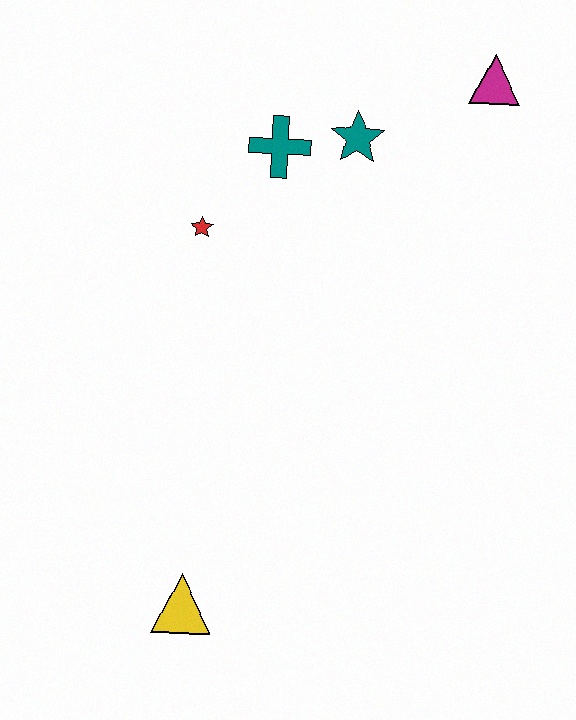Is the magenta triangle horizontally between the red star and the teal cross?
No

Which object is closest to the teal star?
The teal cross is closest to the teal star.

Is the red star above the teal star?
No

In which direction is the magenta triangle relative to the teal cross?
The magenta triangle is to the right of the teal cross.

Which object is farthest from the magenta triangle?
The yellow triangle is farthest from the magenta triangle.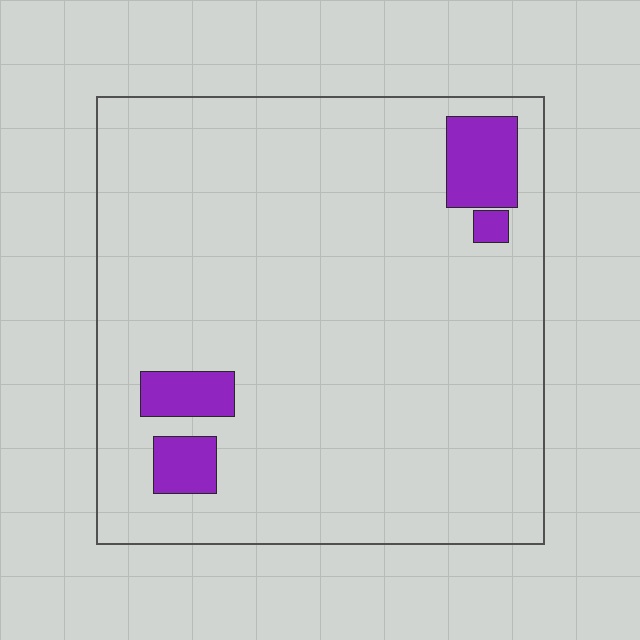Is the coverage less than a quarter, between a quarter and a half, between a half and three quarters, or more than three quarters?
Less than a quarter.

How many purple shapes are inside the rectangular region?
4.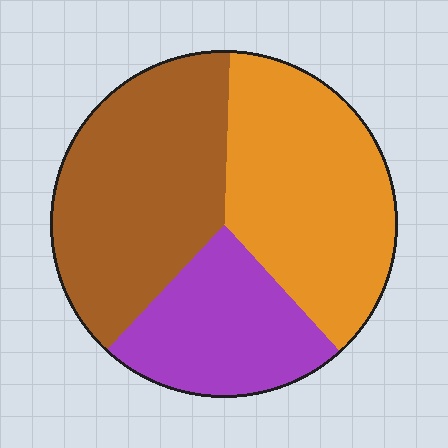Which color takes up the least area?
Purple, at roughly 25%.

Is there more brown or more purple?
Brown.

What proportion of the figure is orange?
Orange takes up about three eighths (3/8) of the figure.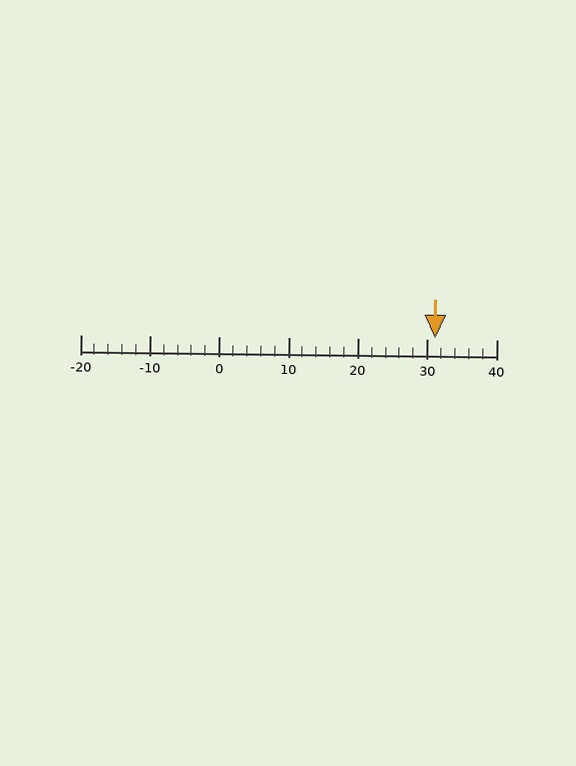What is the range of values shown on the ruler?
The ruler shows values from -20 to 40.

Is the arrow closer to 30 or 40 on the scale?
The arrow is closer to 30.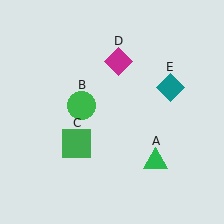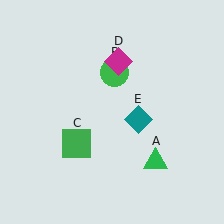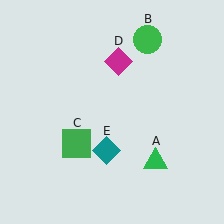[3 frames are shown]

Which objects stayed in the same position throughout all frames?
Green triangle (object A) and green square (object C) and magenta diamond (object D) remained stationary.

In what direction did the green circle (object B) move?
The green circle (object B) moved up and to the right.